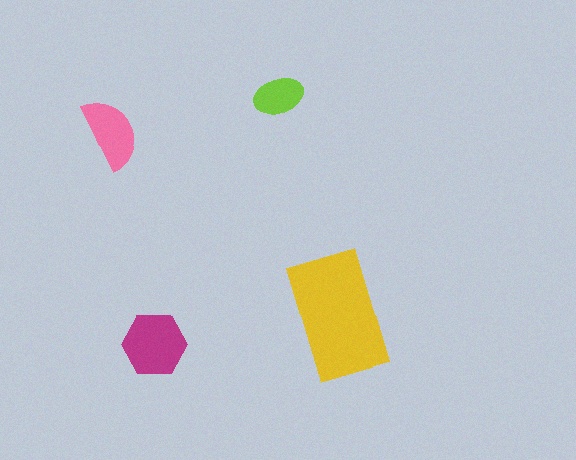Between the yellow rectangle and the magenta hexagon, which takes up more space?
The yellow rectangle.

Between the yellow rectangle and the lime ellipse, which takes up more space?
The yellow rectangle.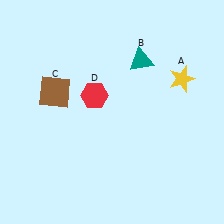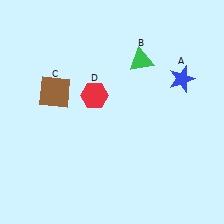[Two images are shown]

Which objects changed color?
A changed from yellow to blue. B changed from teal to green.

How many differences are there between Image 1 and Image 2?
There are 2 differences between the two images.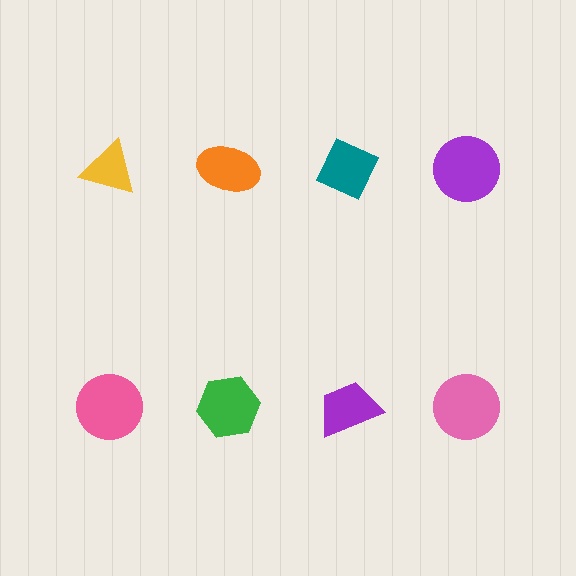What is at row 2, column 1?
A pink circle.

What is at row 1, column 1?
A yellow triangle.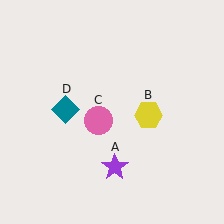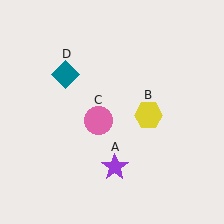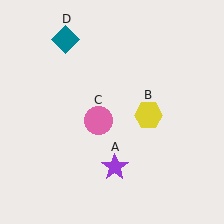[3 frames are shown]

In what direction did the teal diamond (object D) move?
The teal diamond (object D) moved up.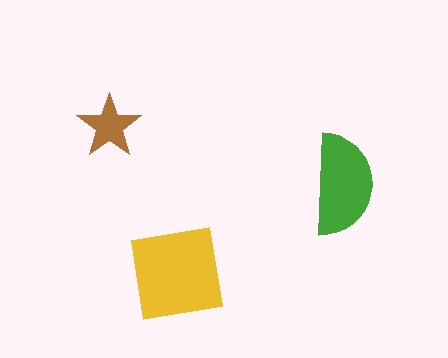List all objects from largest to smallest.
The yellow square, the green semicircle, the brown star.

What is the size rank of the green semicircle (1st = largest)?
2nd.